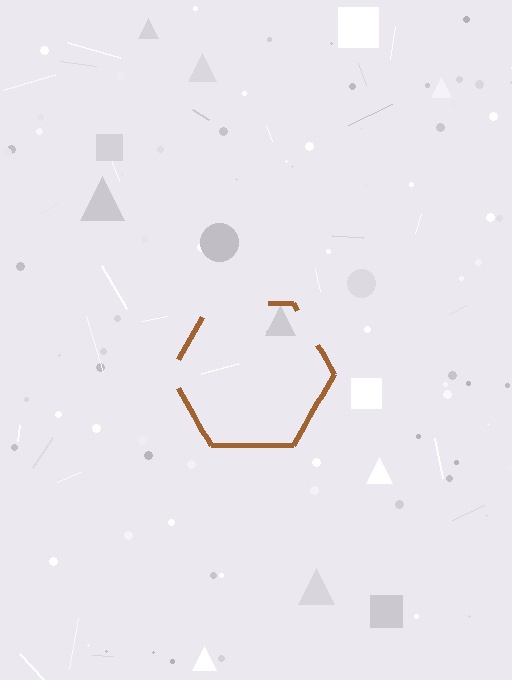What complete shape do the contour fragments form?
The contour fragments form a hexagon.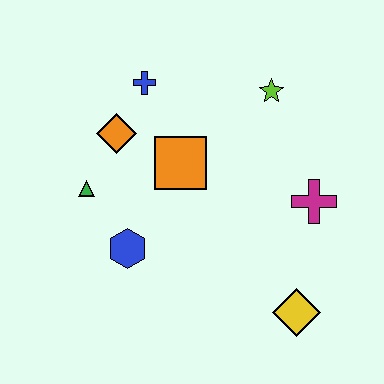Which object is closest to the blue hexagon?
The green triangle is closest to the blue hexagon.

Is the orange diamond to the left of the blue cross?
Yes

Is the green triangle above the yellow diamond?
Yes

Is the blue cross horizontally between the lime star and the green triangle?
Yes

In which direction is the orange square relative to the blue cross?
The orange square is below the blue cross.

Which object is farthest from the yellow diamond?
The blue cross is farthest from the yellow diamond.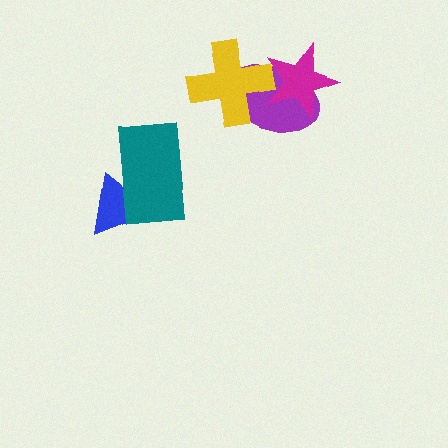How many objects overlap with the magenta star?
2 objects overlap with the magenta star.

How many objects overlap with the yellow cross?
2 objects overlap with the yellow cross.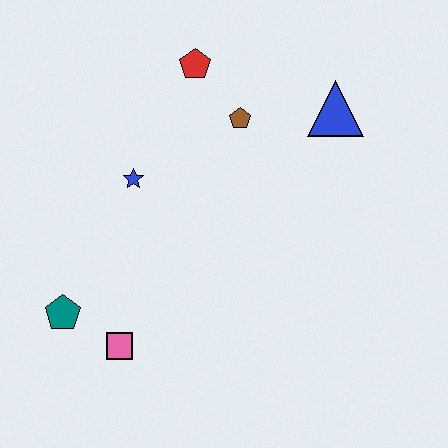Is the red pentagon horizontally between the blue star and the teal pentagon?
No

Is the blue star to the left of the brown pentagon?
Yes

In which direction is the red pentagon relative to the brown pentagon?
The red pentagon is above the brown pentagon.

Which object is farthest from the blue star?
The blue triangle is farthest from the blue star.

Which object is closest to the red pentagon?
The brown pentagon is closest to the red pentagon.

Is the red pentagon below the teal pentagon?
No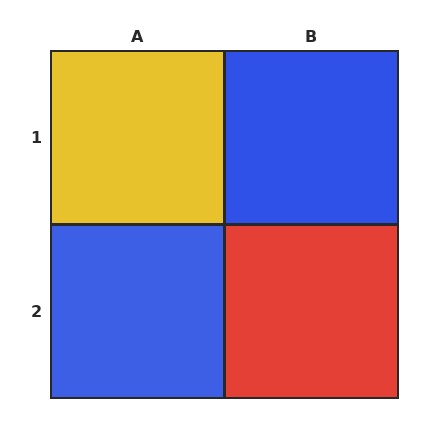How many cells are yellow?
1 cell is yellow.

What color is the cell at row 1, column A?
Yellow.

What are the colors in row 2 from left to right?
Blue, red.